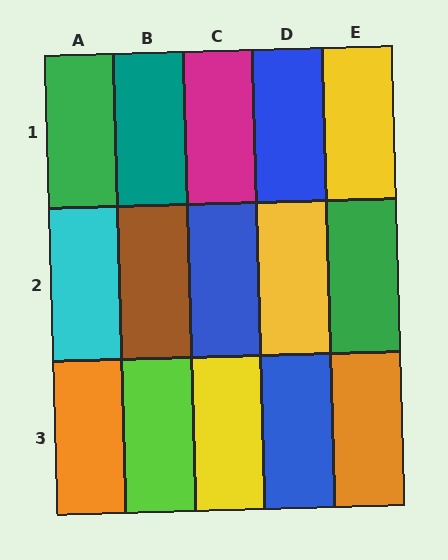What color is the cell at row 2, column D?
Yellow.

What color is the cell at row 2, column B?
Brown.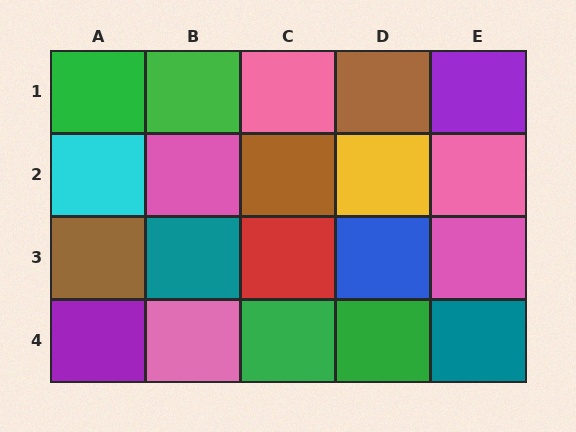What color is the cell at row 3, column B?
Teal.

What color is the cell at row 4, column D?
Green.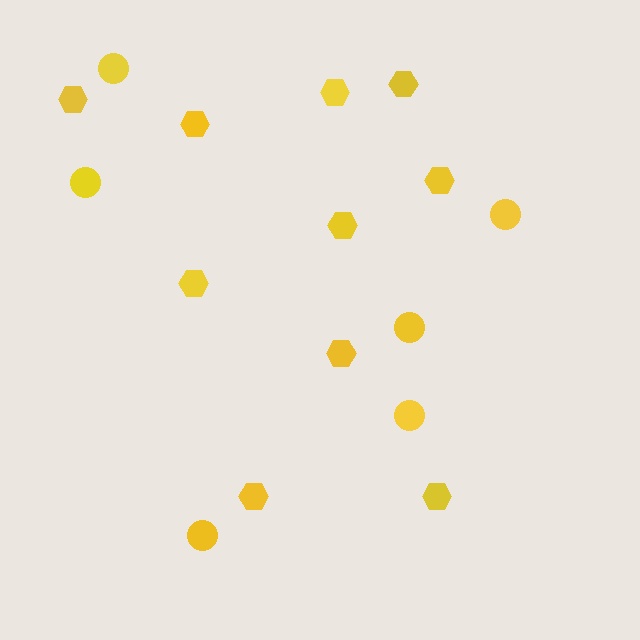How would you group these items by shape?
There are 2 groups: one group of circles (6) and one group of hexagons (10).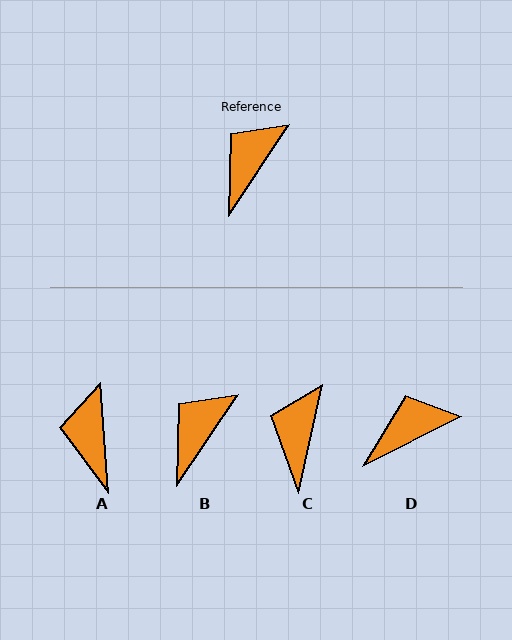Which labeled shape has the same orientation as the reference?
B.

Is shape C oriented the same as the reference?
No, it is off by about 21 degrees.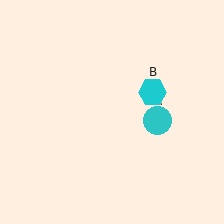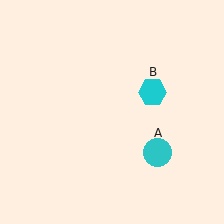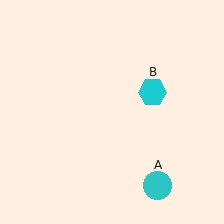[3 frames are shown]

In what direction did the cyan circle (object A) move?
The cyan circle (object A) moved down.